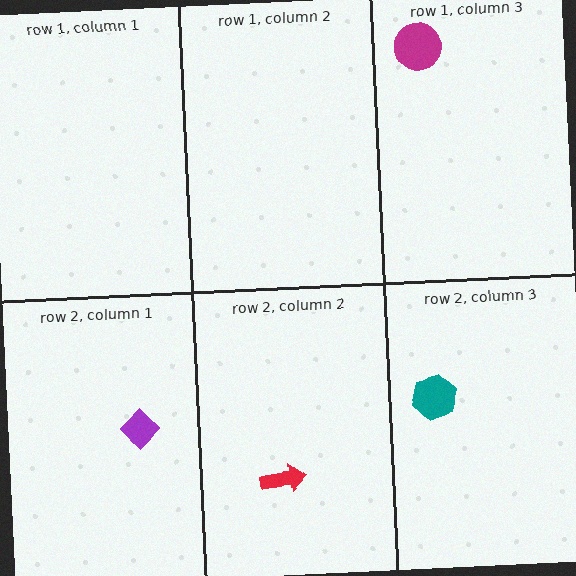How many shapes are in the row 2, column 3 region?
1.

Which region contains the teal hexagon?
The row 2, column 3 region.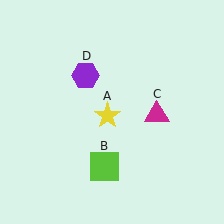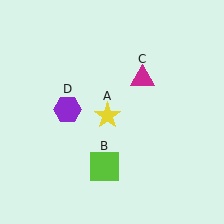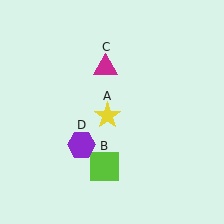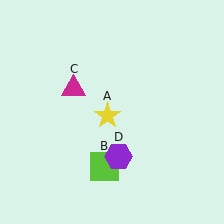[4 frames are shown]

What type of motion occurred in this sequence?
The magenta triangle (object C), purple hexagon (object D) rotated counterclockwise around the center of the scene.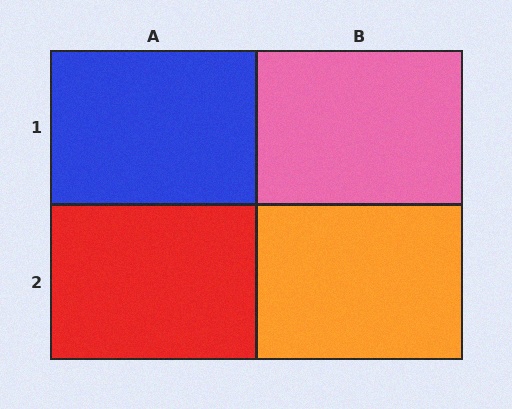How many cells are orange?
1 cell is orange.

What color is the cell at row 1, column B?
Pink.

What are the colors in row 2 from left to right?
Red, orange.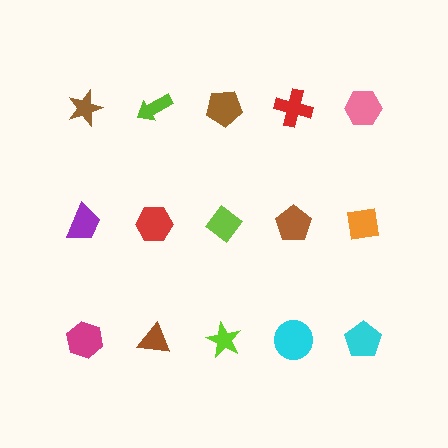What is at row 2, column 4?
A brown pentagon.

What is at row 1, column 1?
A brown star.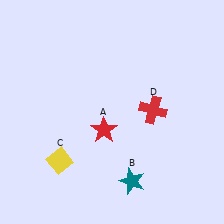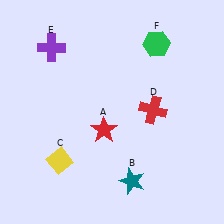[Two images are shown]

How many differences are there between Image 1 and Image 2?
There are 2 differences between the two images.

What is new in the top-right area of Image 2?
A green hexagon (F) was added in the top-right area of Image 2.